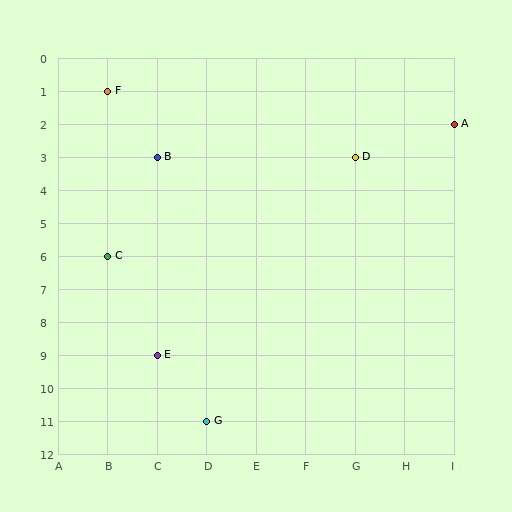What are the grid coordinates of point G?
Point G is at grid coordinates (D, 11).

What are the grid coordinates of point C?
Point C is at grid coordinates (B, 6).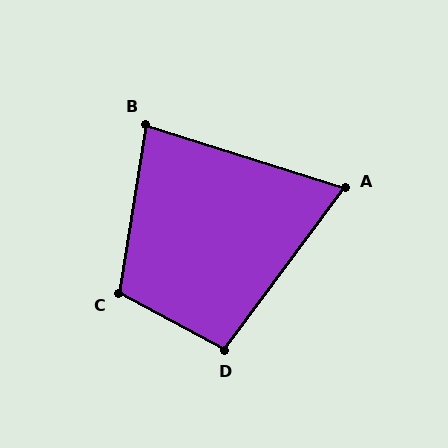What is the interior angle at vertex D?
Approximately 98 degrees (obtuse).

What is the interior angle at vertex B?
Approximately 82 degrees (acute).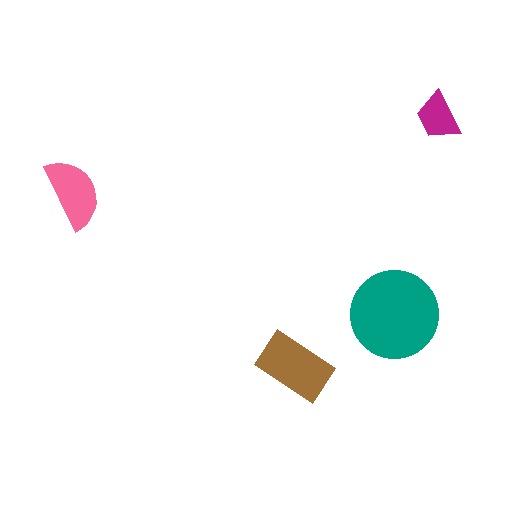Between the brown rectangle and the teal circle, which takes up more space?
The teal circle.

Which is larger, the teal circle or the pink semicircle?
The teal circle.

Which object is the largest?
The teal circle.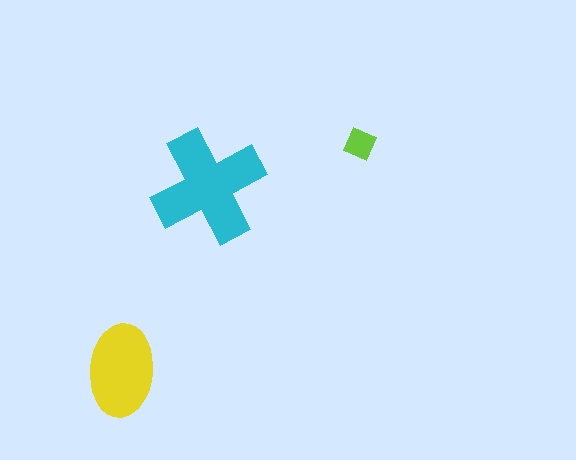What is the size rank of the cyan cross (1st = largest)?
1st.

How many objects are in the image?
There are 3 objects in the image.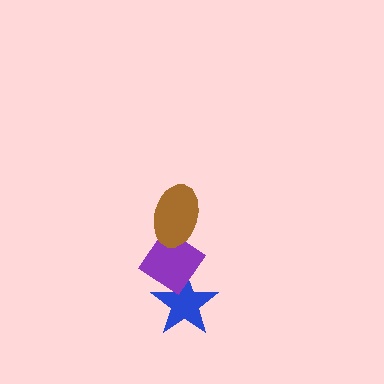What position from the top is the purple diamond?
The purple diamond is 2nd from the top.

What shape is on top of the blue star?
The purple diamond is on top of the blue star.